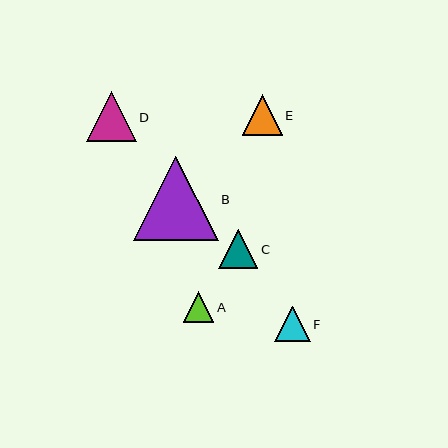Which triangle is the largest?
Triangle B is the largest with a size of approximately 84 pixels.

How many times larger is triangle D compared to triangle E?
Triangle D is approximately 1.2 times the size of triangle E.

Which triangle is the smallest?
Triangle A is the smallest with a size of approximately 31 pixels.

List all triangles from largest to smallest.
From largest to smallest: B, D, E, C, F, A.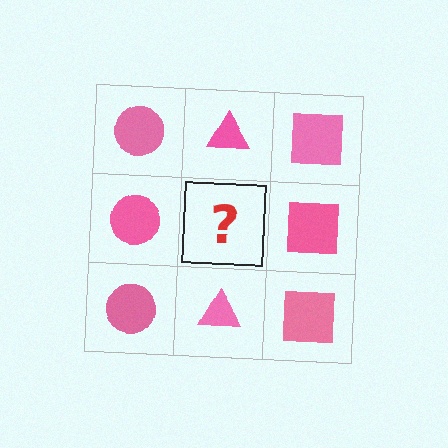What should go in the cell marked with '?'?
The missing cell should contain a pink triangle.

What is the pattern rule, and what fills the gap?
The rule is that each column has a consistent shape. The gap should be filled with a pink triangle.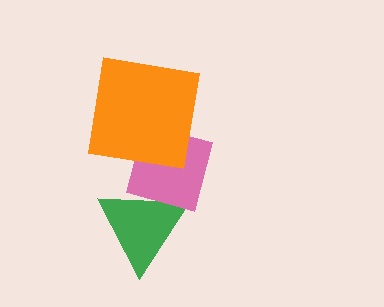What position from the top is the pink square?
The pink square is 2nd from the top.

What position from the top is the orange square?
The orange square is 1st from the top.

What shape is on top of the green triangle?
The pink square is on top of the green triangle.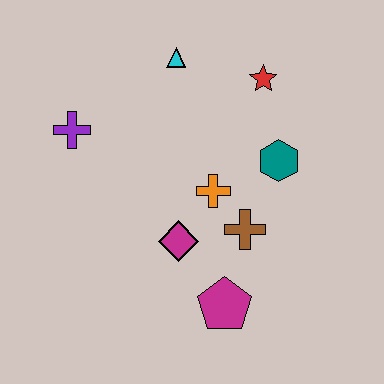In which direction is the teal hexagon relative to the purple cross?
The teal hexagon is to the right of the purple cross.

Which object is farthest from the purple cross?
The magenta pentagon is farthest from the purple cross.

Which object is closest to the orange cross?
The brown cross is closest to the orange cross.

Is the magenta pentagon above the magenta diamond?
No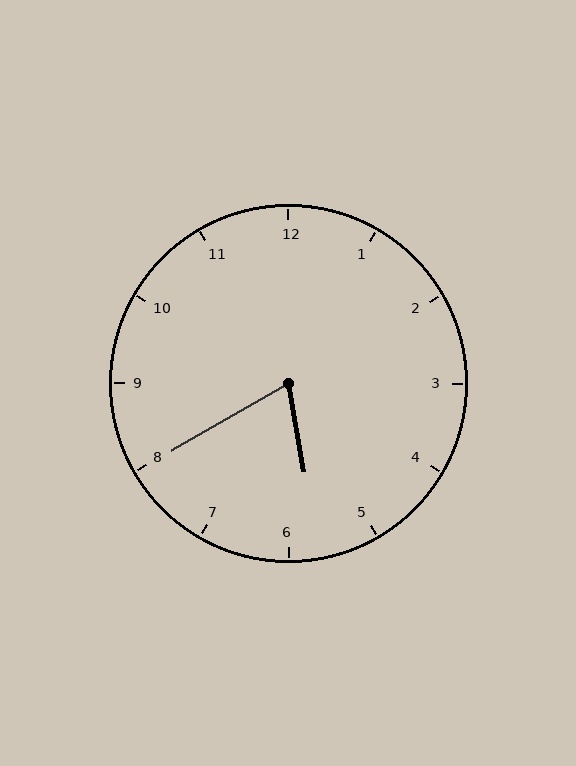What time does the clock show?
5:40.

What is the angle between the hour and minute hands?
Approximately 70 degrees.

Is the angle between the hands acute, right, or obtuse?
It is acute.